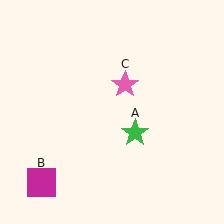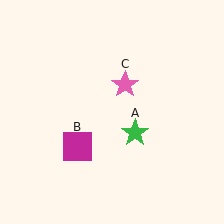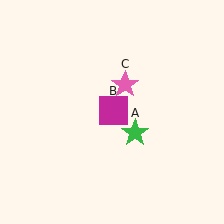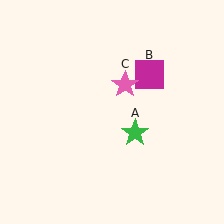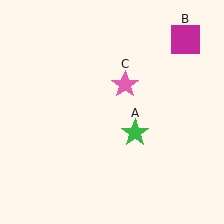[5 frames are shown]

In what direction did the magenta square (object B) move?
The magenta square (object B) moved up and to the right.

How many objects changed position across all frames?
1 object changed position: magenta square (object B).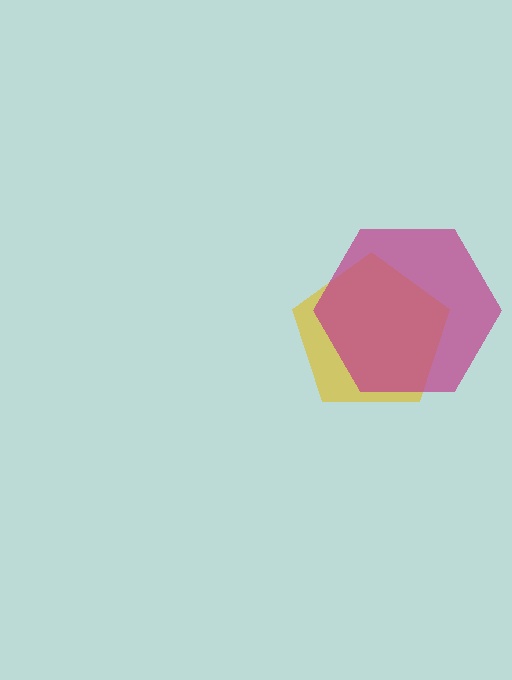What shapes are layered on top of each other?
The layered shapes are: a yellow pentagon, a magenta hexagon.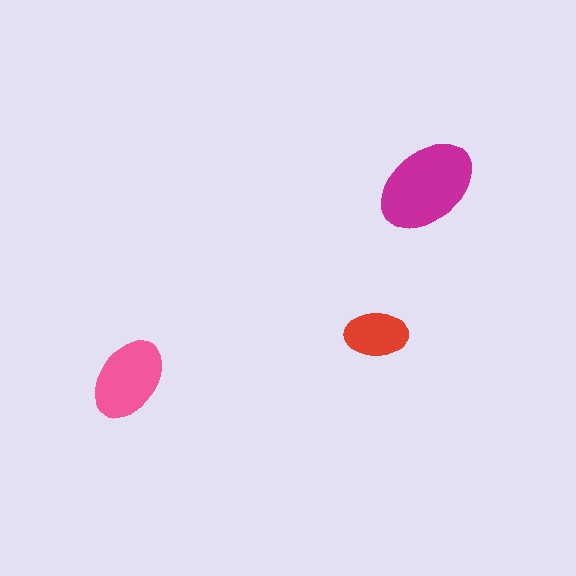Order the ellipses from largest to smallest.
the magenta one, the pink one, the red one.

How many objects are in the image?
There are 3 objects in the image.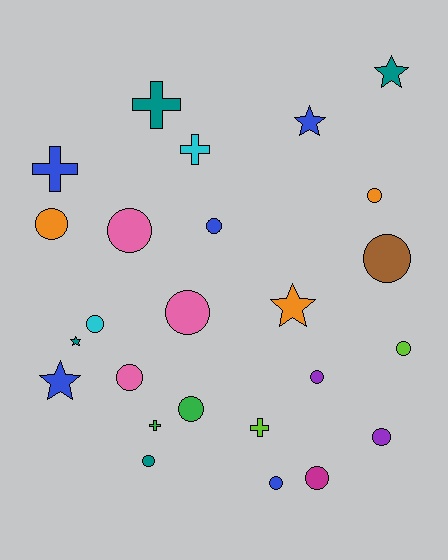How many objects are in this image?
There are 25 objects.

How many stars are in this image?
There are 5 stars.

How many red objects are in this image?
There are no red objects.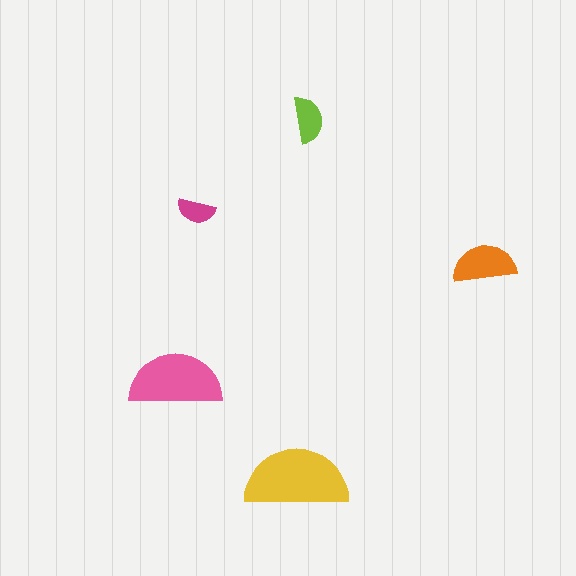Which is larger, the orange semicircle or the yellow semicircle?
The yellow one.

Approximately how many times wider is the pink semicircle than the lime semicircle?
About 2 times wider.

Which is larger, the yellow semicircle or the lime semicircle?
The yellow one.